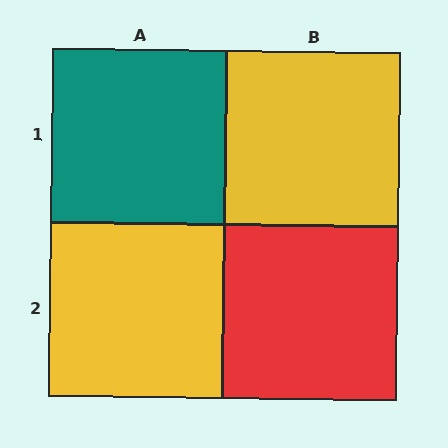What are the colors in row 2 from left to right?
Yellow, red.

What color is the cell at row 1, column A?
Teal.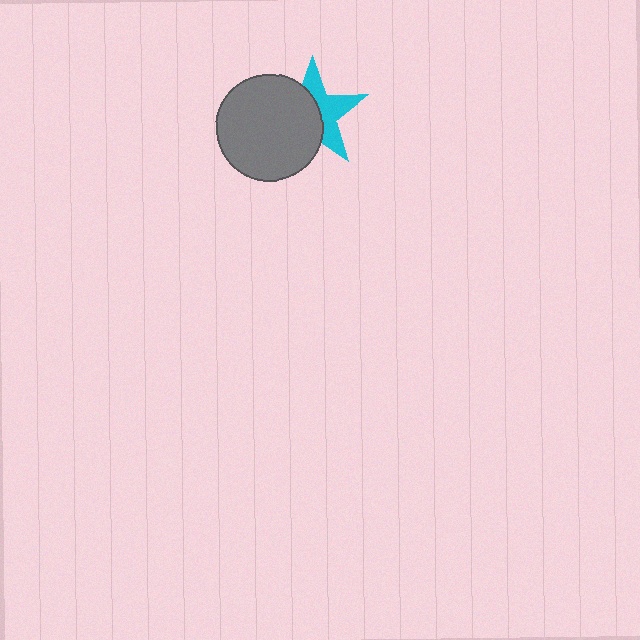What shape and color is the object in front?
The object in front is a gray circle.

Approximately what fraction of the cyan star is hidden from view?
Roughly 53% of the cyan star is hidden behind the gray circle.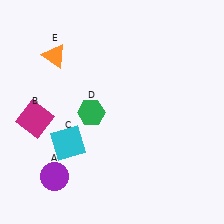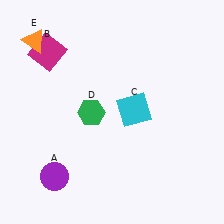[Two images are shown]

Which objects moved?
The objects that moved are: the magenta square (B), the cyan square (C), the orange triangle (E).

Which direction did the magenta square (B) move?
The magenta square (B) moved up.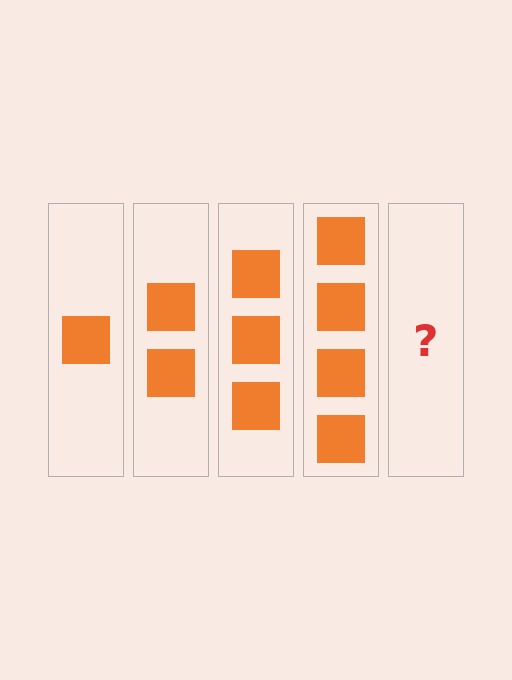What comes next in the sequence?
The next element should be 5 squares.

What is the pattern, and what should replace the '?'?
The pattern is that each step adds one more square. The '?' should be 5 squares.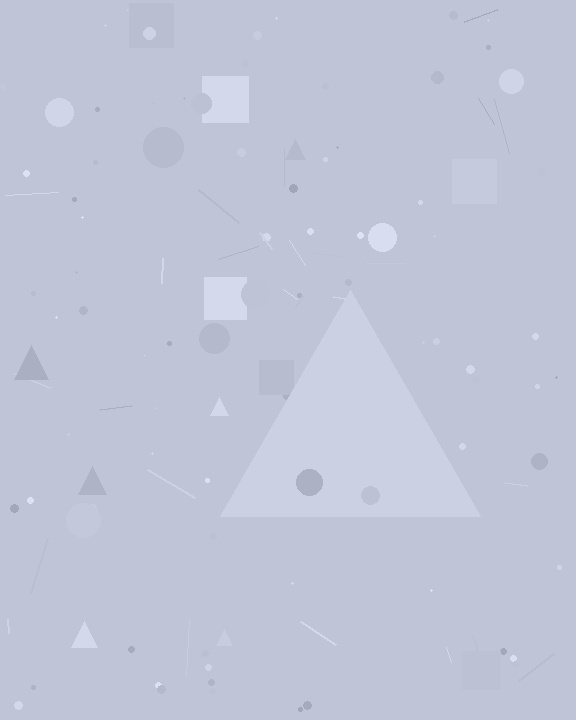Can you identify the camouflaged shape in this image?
The camouflaged shape is a triangle.